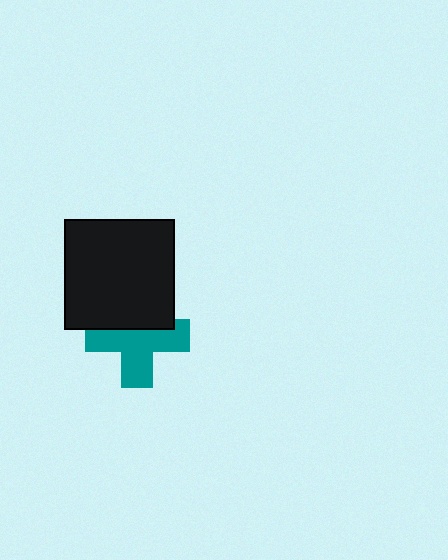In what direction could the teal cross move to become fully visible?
The teal cross could move down. That would shift it out from behind the black square entirely.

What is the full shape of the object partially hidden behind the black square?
The partially hidden object is a teal cross.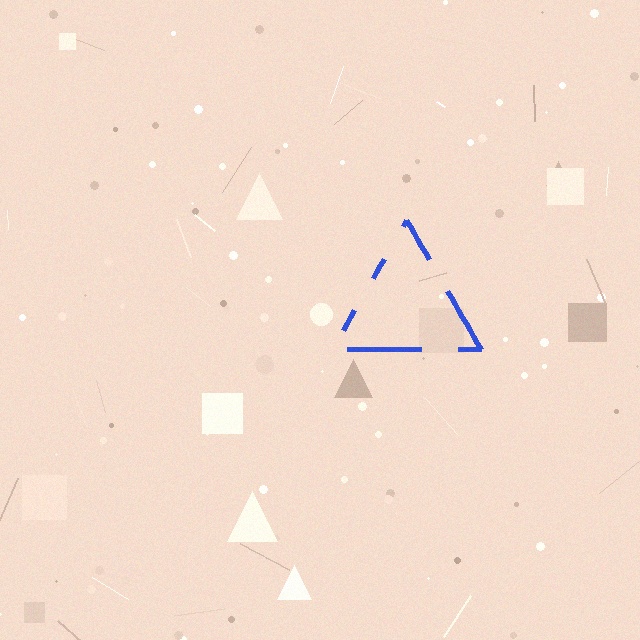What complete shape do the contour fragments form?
The contour fragments form a triangle.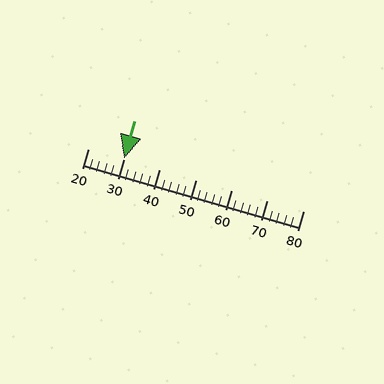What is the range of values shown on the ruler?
The ruler shows values from 20 to 80.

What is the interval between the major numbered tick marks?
The major tick marks are spaced 10 units apart.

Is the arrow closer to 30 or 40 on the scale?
The arrow is closer to 30.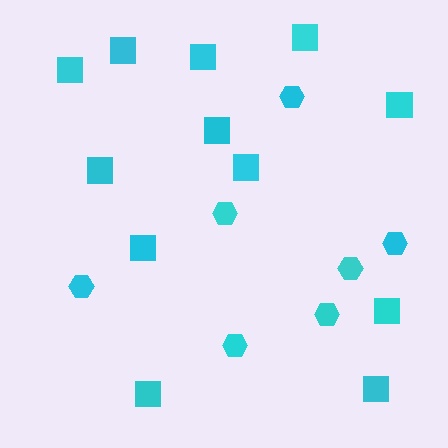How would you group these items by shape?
There are 2 groups: one group of hexagons (7) and one group of squares (12).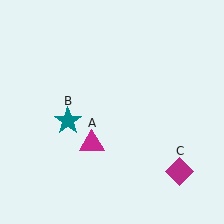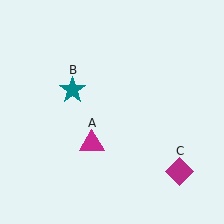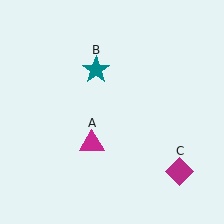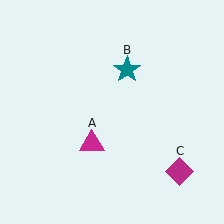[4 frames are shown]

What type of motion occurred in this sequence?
The teal star (object B) rotated clockwise around the center of the scene.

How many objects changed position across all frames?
1 object changed position: teal star (object B).